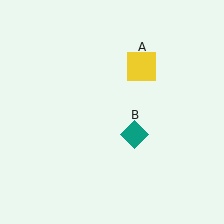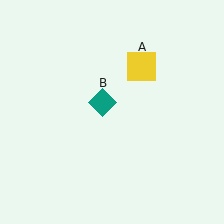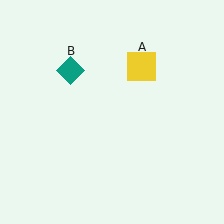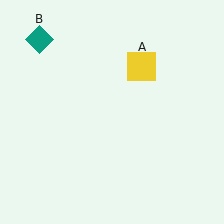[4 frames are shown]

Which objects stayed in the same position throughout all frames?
Yellow square (object A) remained stationary.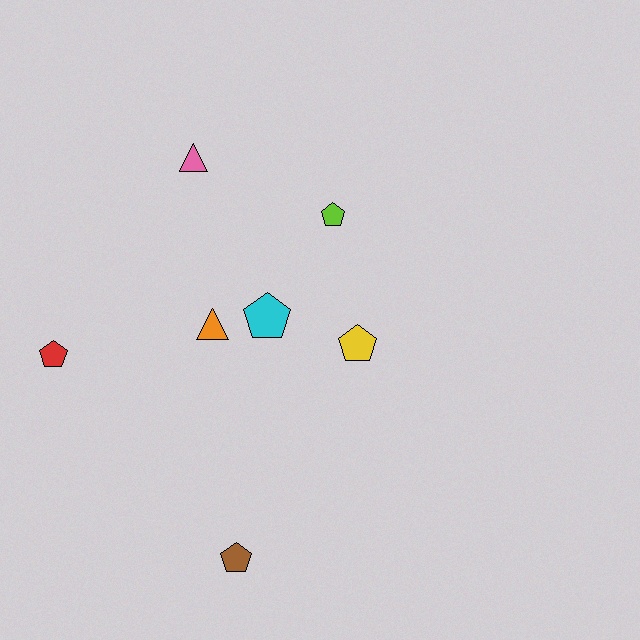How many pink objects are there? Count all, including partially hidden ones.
There is 1 pink object.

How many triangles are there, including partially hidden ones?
There are 2 triangles.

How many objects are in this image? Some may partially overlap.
There are 7 objects.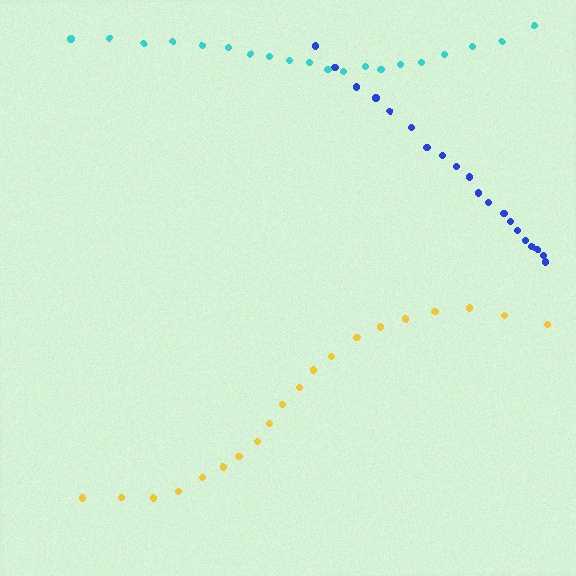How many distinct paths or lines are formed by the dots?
There are 3 distinct paths.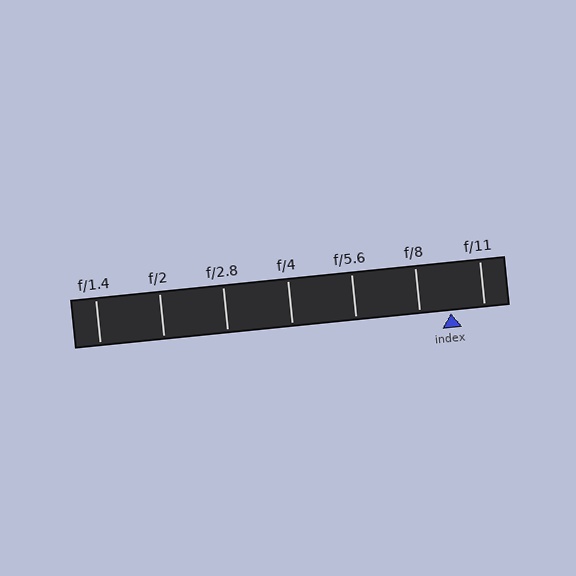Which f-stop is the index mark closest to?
The index mark is closest to f/8.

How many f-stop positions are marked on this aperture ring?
There are 7 f-stop positions marked.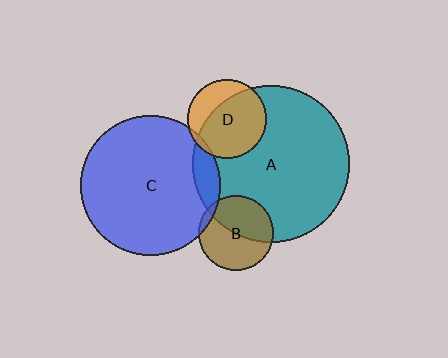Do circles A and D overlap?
Yes.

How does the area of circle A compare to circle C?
Approximately 1.2 times.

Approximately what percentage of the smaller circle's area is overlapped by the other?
Approximately 70%.